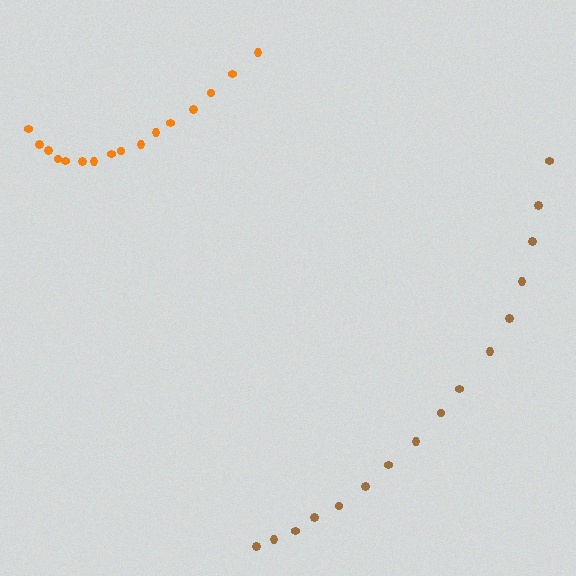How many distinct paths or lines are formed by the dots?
There are 2 distinct paths.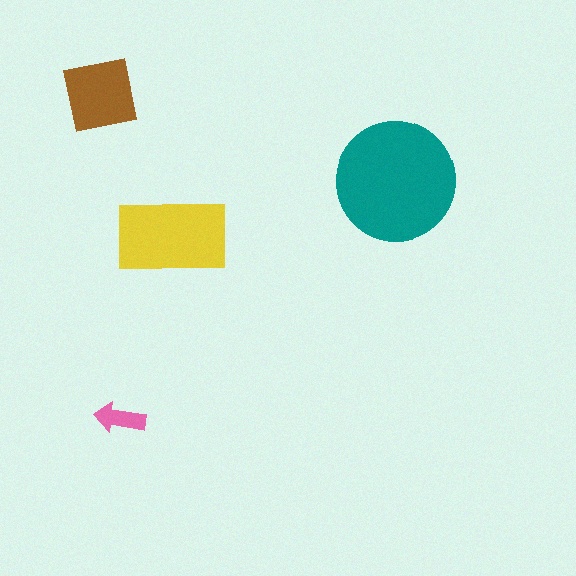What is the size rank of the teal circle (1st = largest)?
1st.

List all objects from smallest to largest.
The pink arrow, the brown square, the yellow rectangle, the teal circle.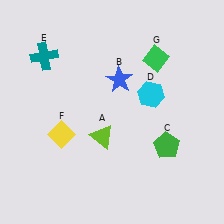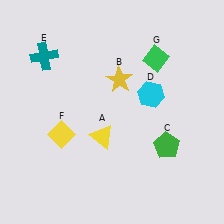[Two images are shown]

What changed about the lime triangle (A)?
In Image 1, A is lime. In Image 2, it changed to yellow.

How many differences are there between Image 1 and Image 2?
There are 2 differences between the two images.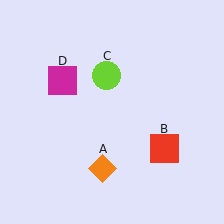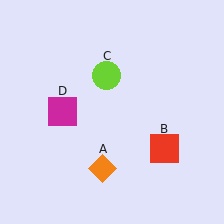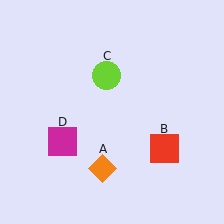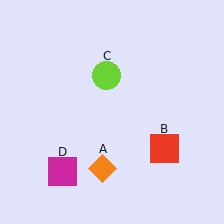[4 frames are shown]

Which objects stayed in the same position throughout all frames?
Orange diamond (object A) and red square (object B) and lime circle (object C) remained stationary.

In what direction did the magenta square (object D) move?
The magenta square (object D) moved down.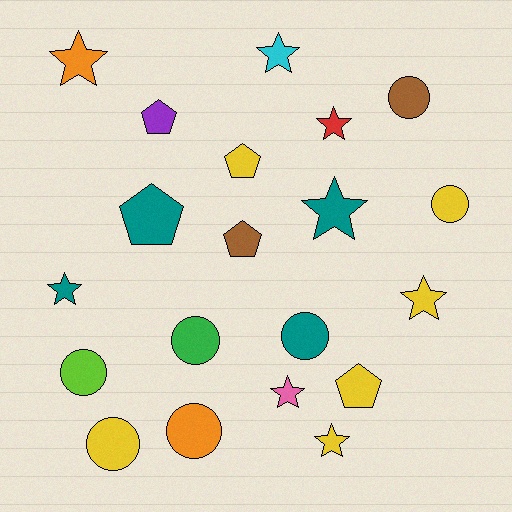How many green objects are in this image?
There is 1 green object.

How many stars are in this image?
There are 8 stars.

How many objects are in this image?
There are 20 objects.